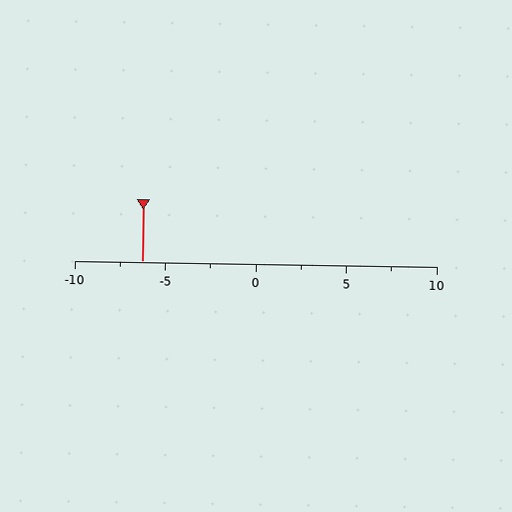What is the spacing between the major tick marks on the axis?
The major ticks are spaced 5 apart.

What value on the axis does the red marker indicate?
The marker indicates approximately -6.2.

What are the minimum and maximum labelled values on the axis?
The axis runs from -10 to 10.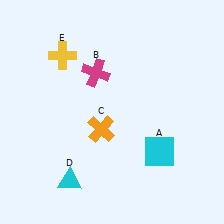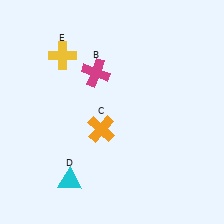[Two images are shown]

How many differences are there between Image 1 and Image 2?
There is 1 difference between the two images.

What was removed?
The cyan square (A) was removed in Image 2.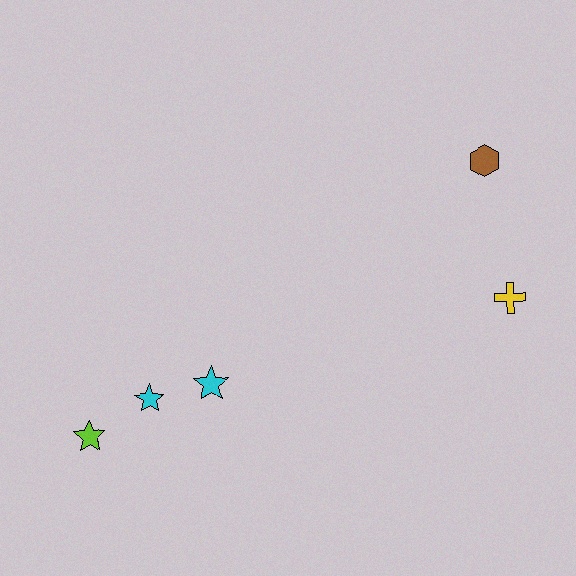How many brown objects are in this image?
There is 1 brown object.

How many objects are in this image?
There are 5 objects.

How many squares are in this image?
There are no squares.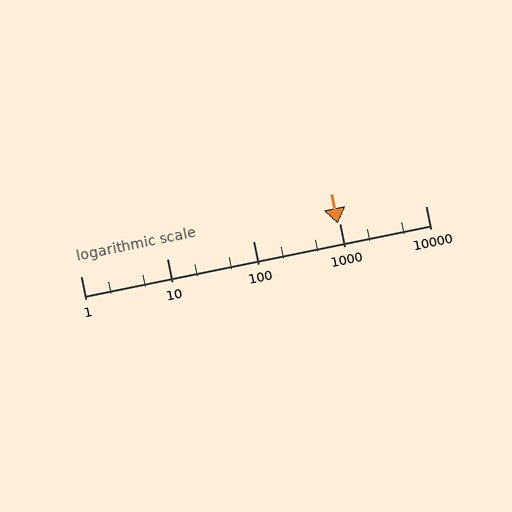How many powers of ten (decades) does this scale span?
The scale spans 4 decades, from 1 to 10000.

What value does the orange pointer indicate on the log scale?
The pointer indicates approximately 960.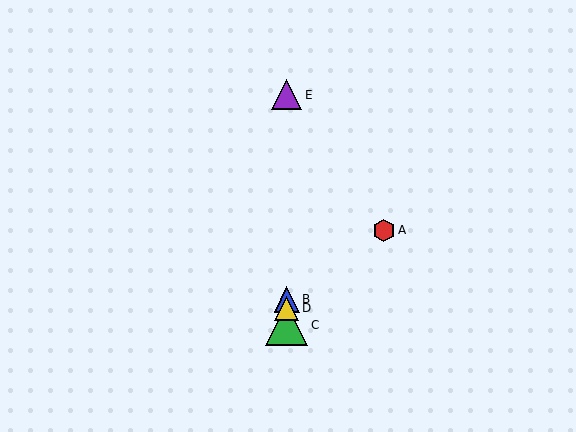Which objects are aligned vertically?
Objects B, C, D, E are aligned vertically.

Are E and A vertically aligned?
No, E is at x≈287 and A is at x≈384.